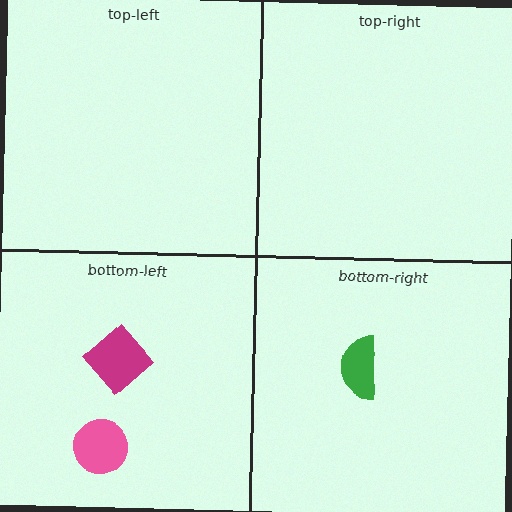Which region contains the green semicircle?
The bottom-right region.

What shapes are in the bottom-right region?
The green semicircle.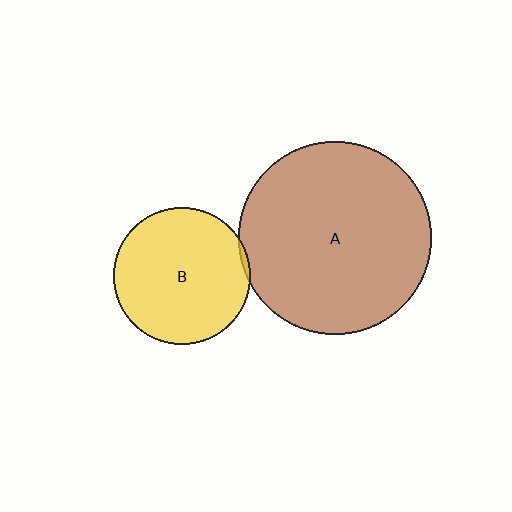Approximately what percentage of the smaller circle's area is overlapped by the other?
Approximately 5%.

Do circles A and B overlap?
Yes.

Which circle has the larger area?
Circle A (brown).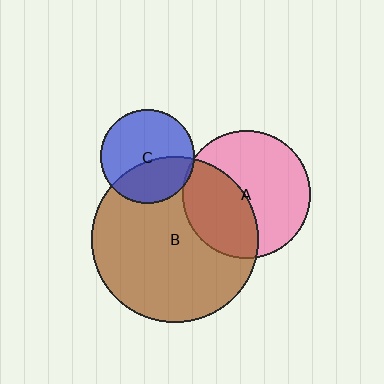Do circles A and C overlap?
Yes.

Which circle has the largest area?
Circle B (brown).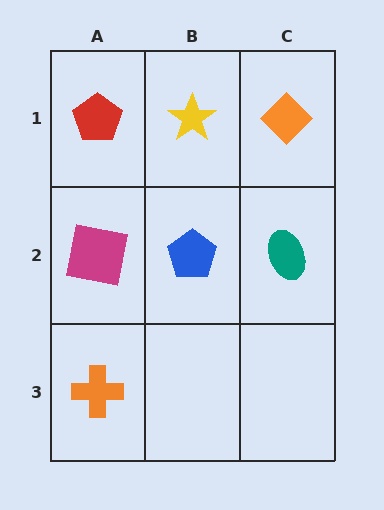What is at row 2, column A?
A magenta square.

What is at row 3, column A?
An orange cross.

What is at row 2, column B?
A blue pentagon.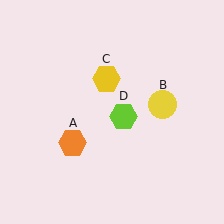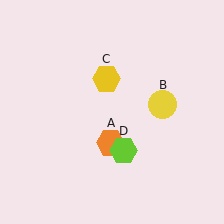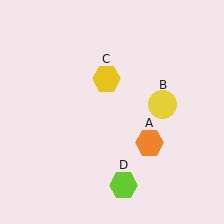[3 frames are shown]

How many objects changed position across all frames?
2 objects changed position: orange hexagon (object A), lime hexagon (object D).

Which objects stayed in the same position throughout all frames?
Yellow circle (object B) and yellow hexagon (object C) remained stationary.